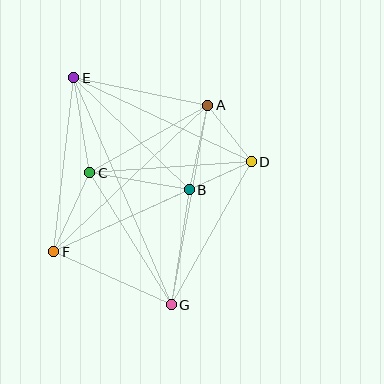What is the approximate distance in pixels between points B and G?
The distance between B and G is approximately 116 pixels.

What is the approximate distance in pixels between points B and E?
The distance between B and E is approximately 161 pixels.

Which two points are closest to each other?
Points B and D are closest to each other.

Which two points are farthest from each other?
Points E and G are farthest from each other.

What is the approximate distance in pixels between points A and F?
The distance between A and F is approximately 213 pixels.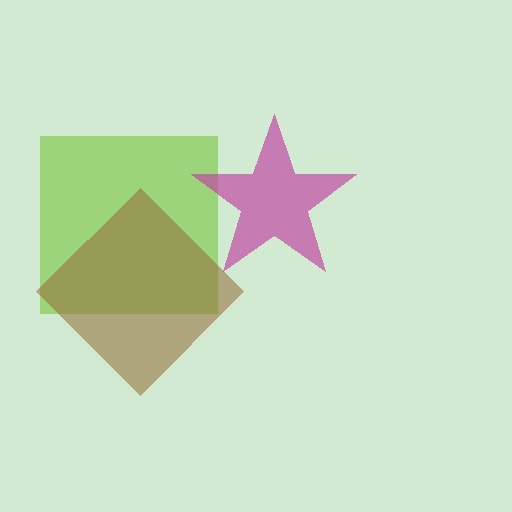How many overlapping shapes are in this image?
There are 3 overlapping shapes in the image.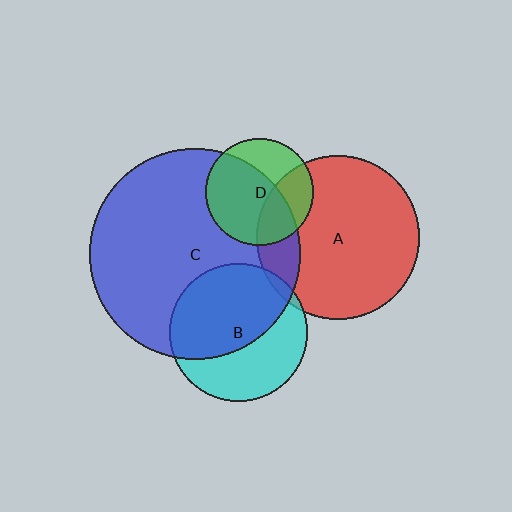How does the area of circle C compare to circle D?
Approximately 3.9 times.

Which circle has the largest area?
Circle C (blue).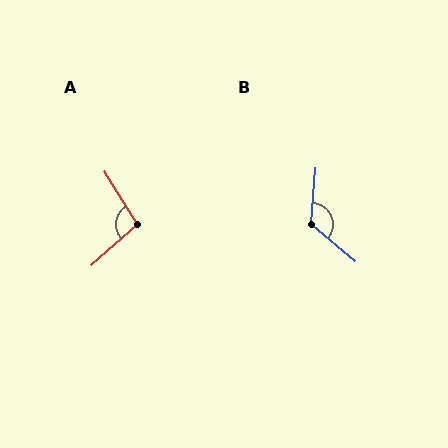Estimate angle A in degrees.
Approximately 99 degrees.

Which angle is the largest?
B, at approximately 126 degrees.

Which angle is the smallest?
A, at approximately 99 degrees.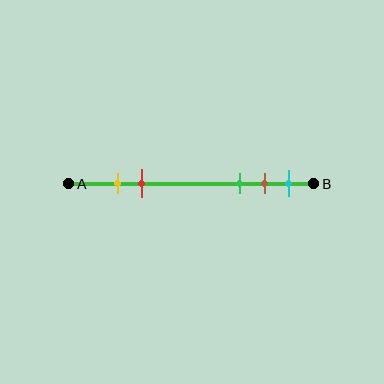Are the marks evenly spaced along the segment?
No, the marks are not evenly spaced.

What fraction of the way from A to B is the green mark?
The green mark is approximately 70% (0.7) of the way from A to B.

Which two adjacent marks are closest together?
The yellow and red marks are the closest adjacent pair.